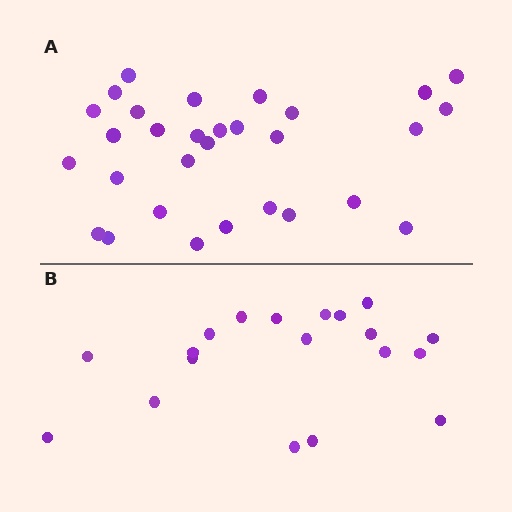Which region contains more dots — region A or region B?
Region A (the top region) has more dots.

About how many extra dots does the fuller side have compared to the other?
Region A has roughly 12 or so more dots than region B.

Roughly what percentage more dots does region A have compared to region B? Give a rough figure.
About 60% more.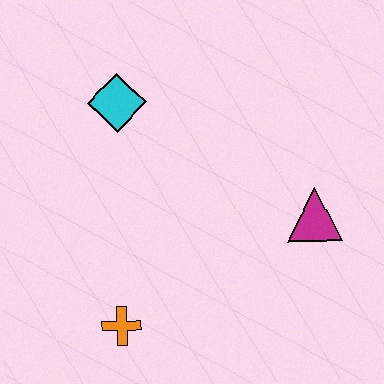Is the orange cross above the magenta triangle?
No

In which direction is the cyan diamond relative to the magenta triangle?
The cyan diamond is to the left of the magenta triangle.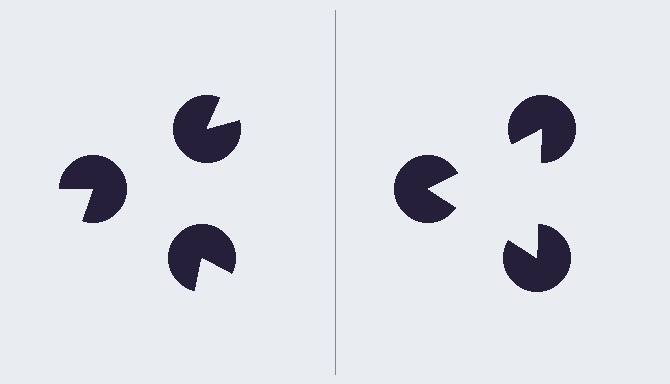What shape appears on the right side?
An illusory triangle.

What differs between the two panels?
The pac-man discs are positioned identically on both sides; only the wedge orientations differ. On the right they align to a triangle; on the left they are misaligned.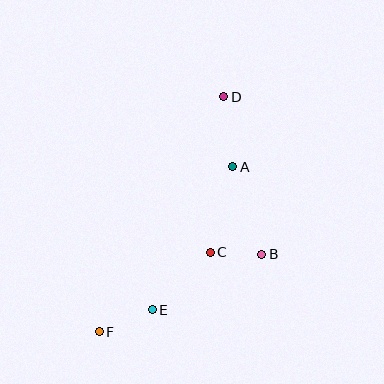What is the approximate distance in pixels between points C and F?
The distance between C and F is approximately 137 pixels.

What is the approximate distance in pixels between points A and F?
The distance between A and F is approximately 212 pixels.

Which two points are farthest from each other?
Points D and F are farthest from each other.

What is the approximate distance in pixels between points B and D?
The distance between B and D is approximately 162 pixels.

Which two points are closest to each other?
Points B and C are closest to each other.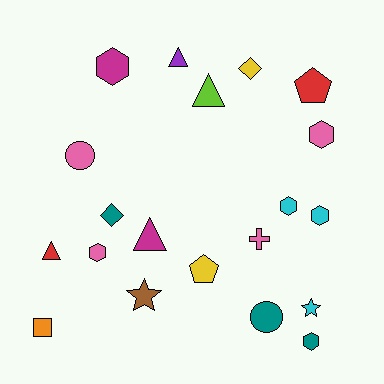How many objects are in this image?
There are 20 objects.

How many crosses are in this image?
There is 1 cross.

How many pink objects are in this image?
There are 4 pink objects.